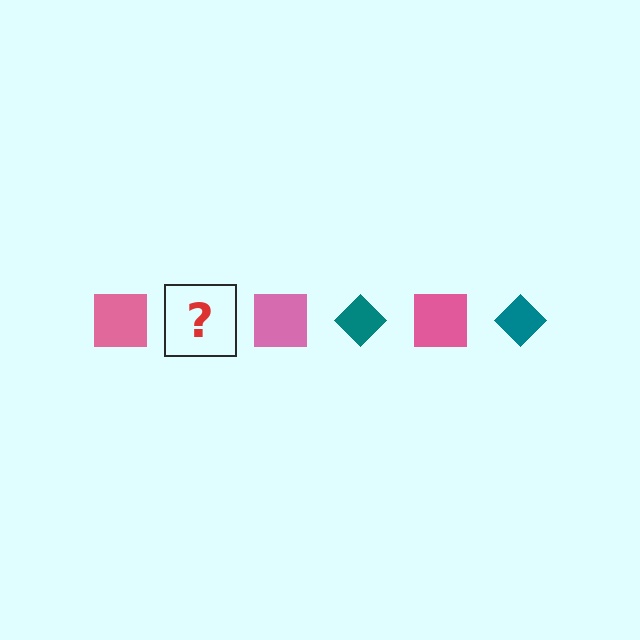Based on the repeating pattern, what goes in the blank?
The blank should be a teal diamond.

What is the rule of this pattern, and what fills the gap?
The rule is that the pattern alternates between pink square and teal diamond. The gap should be filled with a teal diamond.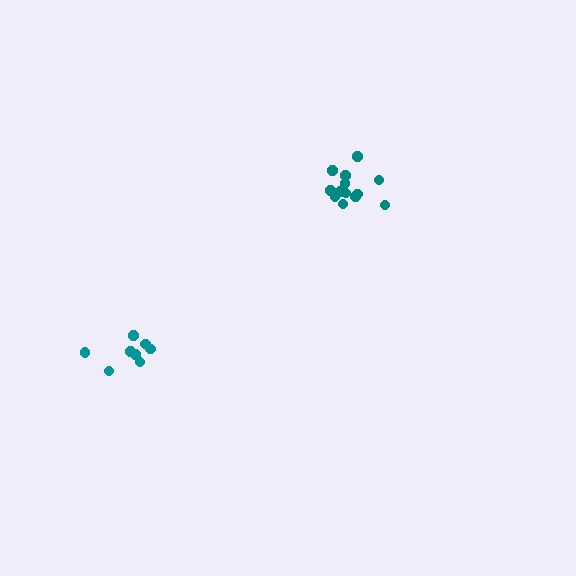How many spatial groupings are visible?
There are 2 spatial groupings.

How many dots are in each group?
Group 1: 8 dots, Group 2: 13 dots (21 total).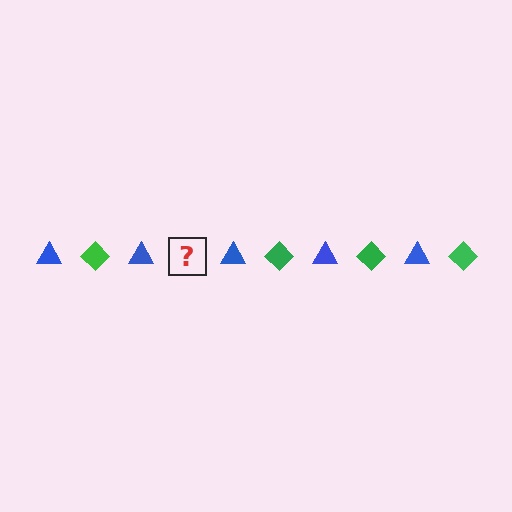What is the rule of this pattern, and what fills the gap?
The rule is that the pattern alternates between blue triangle and green diamond. The gap should be filled with a green diamond.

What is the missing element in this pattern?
The missing element is a green diamond.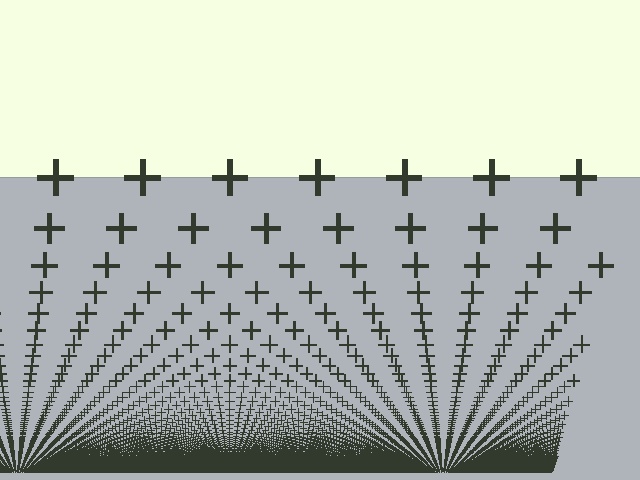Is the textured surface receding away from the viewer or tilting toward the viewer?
The surface appears to tilt toward the viewer. Texture elements get larger and sparser toward the top.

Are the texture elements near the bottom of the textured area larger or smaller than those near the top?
Smaller. The gradient is inverted — elements near the bottom are smaller and denser.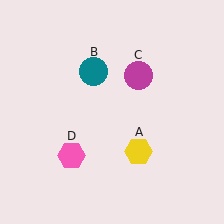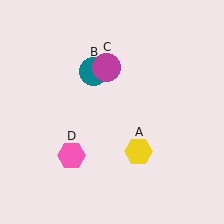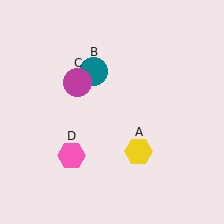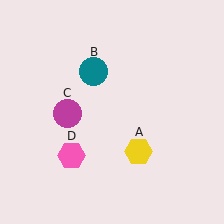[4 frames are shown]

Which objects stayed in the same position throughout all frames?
Yellow hexagon (object A) and teal circle (object B) and pink hexagon (object D) remained stationary.